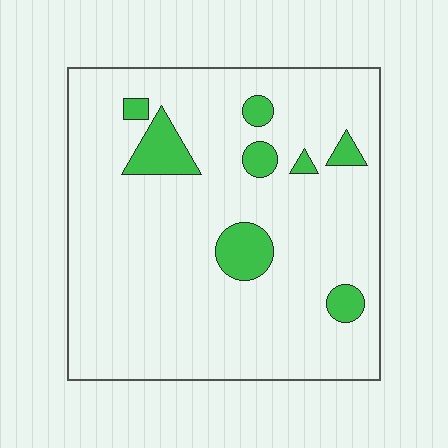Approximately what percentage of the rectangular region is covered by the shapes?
Approximately 10%.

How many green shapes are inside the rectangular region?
8.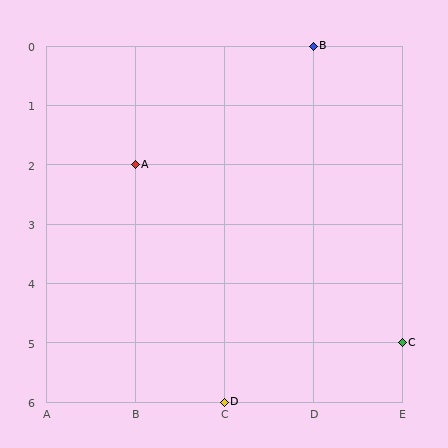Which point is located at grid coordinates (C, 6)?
Point D is at (C, 6).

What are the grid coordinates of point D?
Point D is at grid coordinates (C, 6).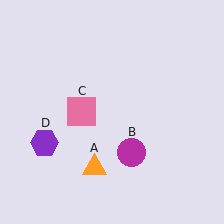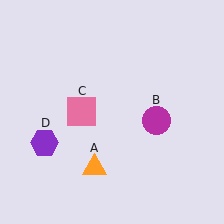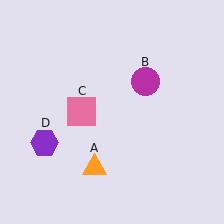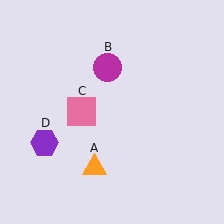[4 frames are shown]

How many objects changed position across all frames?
1 object changed position: magenta circle (object B).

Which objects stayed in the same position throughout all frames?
Orange triangle (object A) and pink square (object C) and purple hexagon (object D) remained stationary.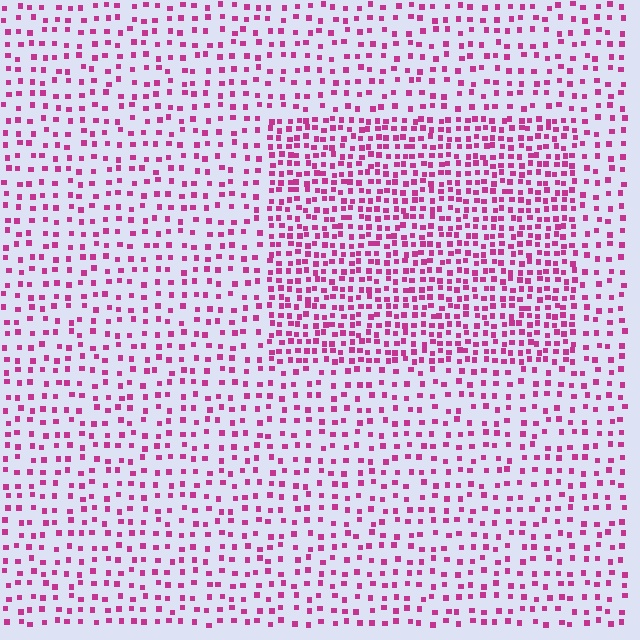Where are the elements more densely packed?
The elements are more densely packed inside the rectangle boundary.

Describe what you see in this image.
The image contains small magenta elements arranged at two different densities. A rectangle-shaped region is visible where the elements are more densely packed than the surrounding area.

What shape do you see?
I see a rectangle.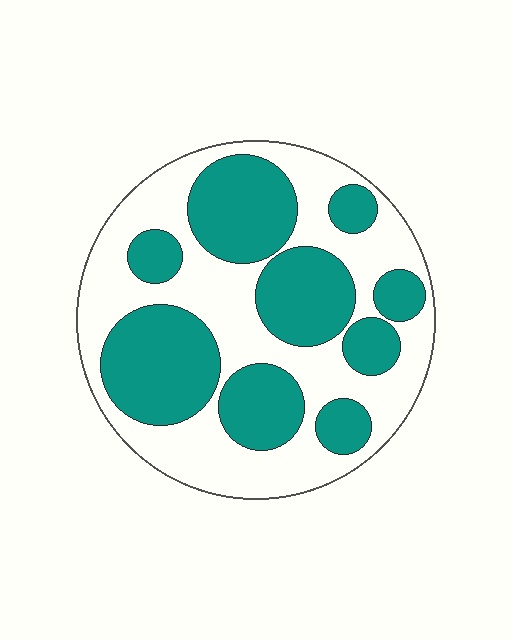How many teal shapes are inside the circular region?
9.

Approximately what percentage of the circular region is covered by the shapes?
Approximately 45%.